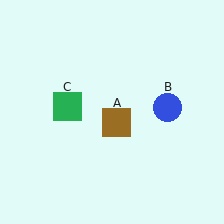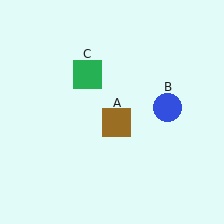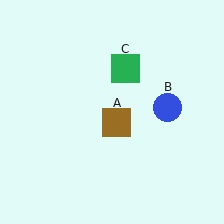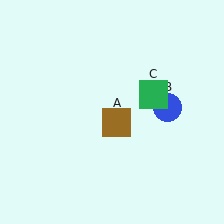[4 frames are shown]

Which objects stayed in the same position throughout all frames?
Brown square (object A) and blue circle (object B) remained stationary.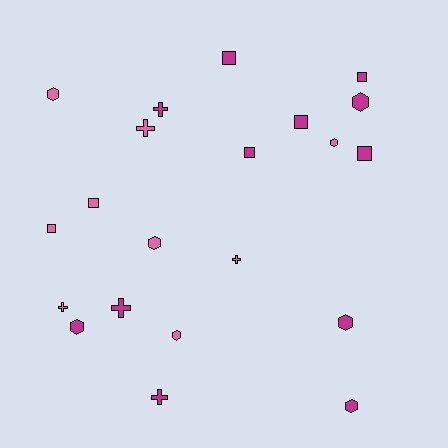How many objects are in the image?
There are 21 objects.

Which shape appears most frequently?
Hexagon, with 8 objects.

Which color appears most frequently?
Magenta, with 12 objects.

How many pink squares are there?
There are 2 pink squares.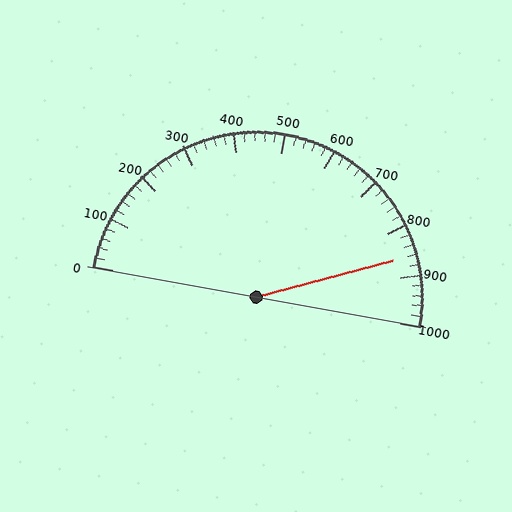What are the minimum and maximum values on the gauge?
The gauge ranges from 0 to 1000.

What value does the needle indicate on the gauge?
The needle indicates approximately 860.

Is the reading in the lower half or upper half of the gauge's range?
The reading is in the upper half of the range (0 to 1000).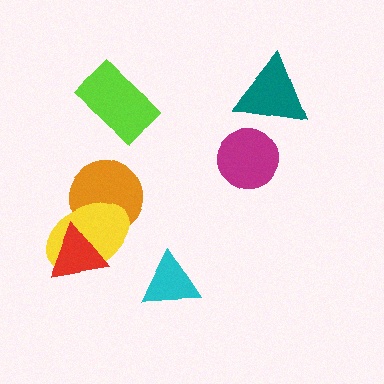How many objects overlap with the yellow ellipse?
2 objects overlap with the yellow ellipse.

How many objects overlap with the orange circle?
1 object overlaps with the orange circle.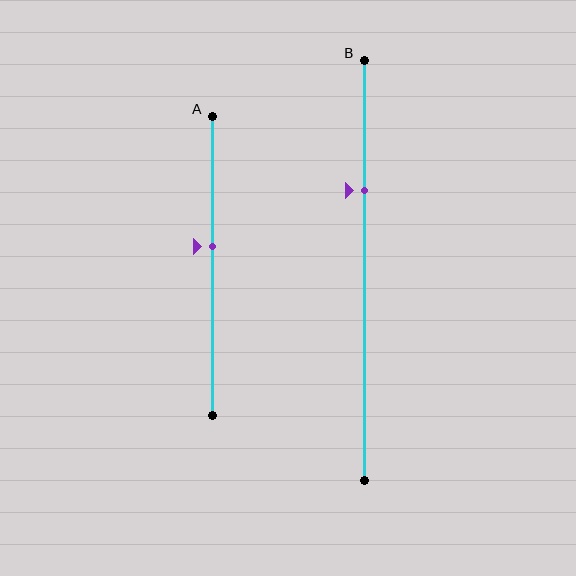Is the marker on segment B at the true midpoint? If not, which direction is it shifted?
No, the marker on segment B is shifted upward by about 19% of the segment length.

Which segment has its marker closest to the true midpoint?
Segment A has its marker closest to the true midpoint.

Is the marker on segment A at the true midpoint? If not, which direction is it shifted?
No, the marker on segment A is shifted upward by about 7% of the segment length.